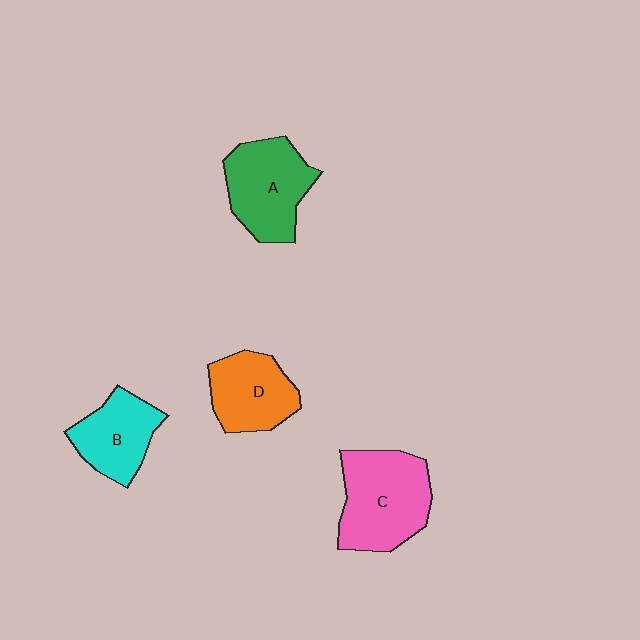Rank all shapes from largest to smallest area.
From largest to smallest: C (pink), A (green), D (orange), B (cyan).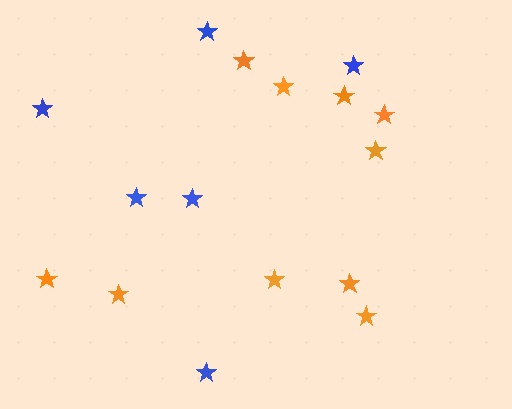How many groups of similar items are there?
There are 2 groups: one group of orange stars (10) and one group of blue stars (6).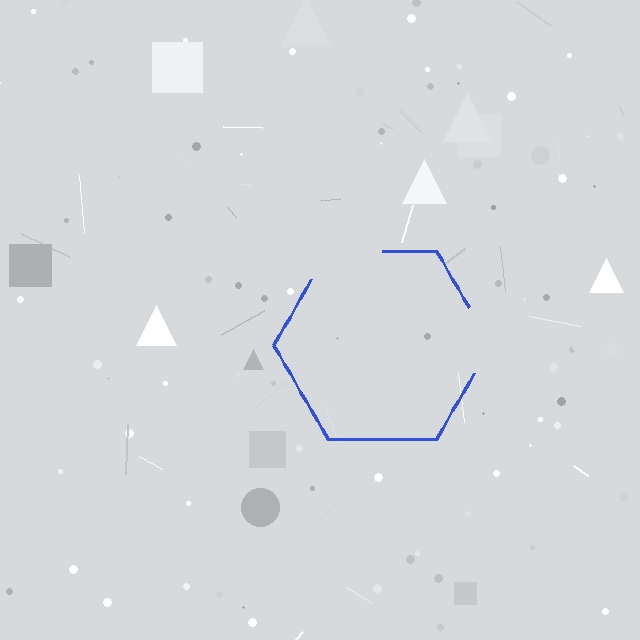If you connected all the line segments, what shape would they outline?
They would outline a hexagon.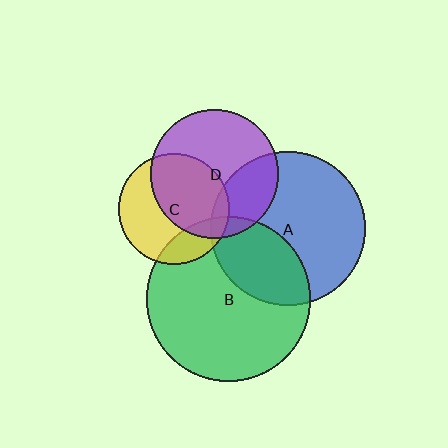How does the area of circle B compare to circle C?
Approximately 2.2 times.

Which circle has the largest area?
Circle B (green).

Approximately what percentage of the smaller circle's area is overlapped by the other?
Approximately 20%.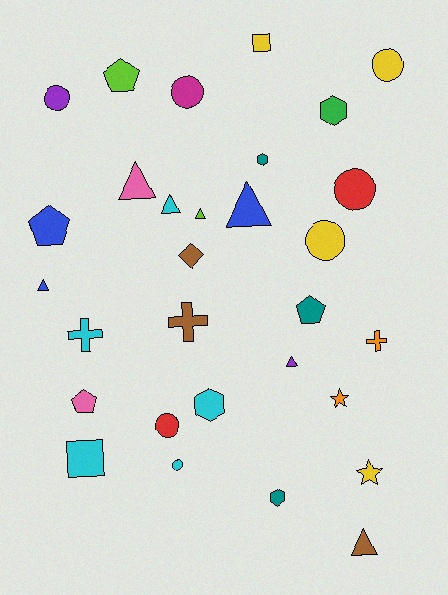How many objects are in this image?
There are 30 objects.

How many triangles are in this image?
There are 7 triangles.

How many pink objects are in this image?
There are 2 pink objects.